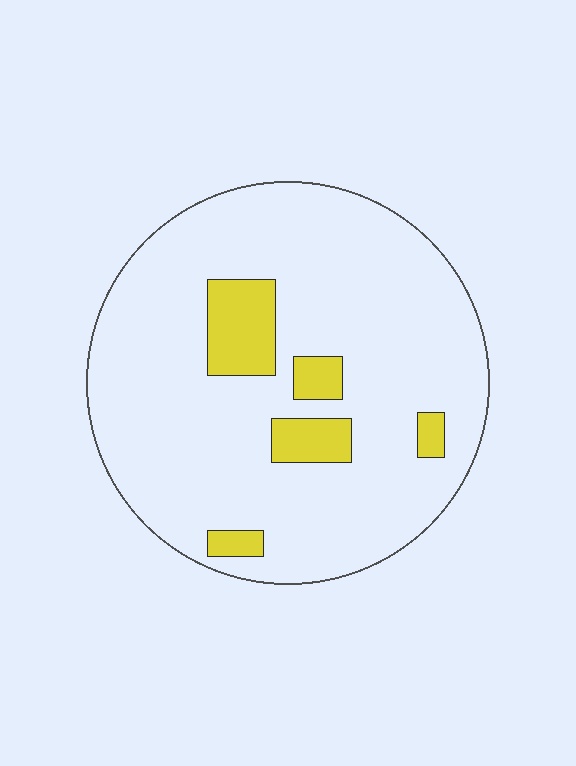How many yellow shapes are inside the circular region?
5.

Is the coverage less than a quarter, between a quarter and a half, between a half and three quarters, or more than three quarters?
Less than a quarter.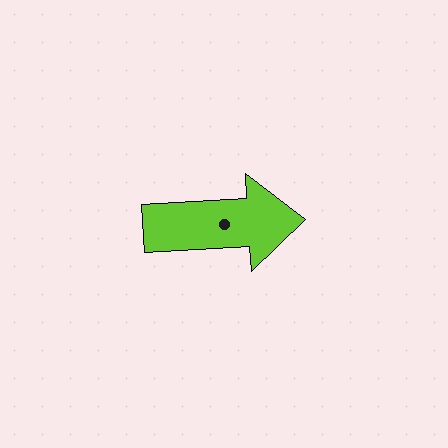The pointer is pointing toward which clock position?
Roughly 3 o'clock.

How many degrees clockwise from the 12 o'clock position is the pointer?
Approximately 87 degrees.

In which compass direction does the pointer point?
East.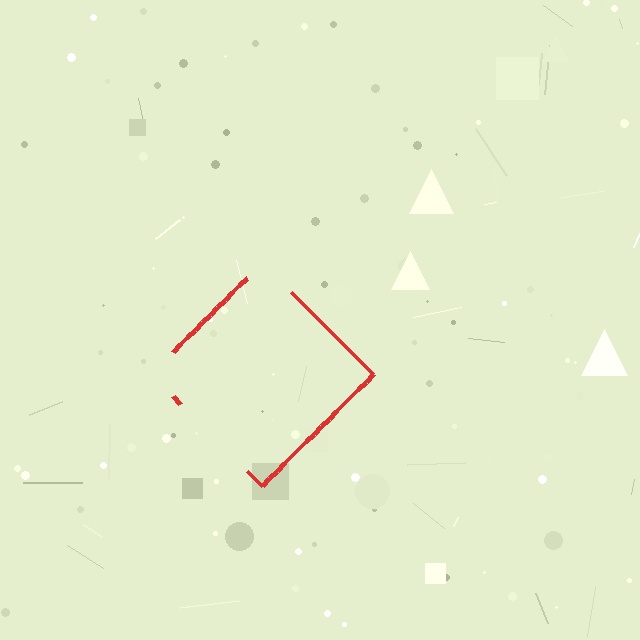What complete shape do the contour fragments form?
The contour fragments form a diamond.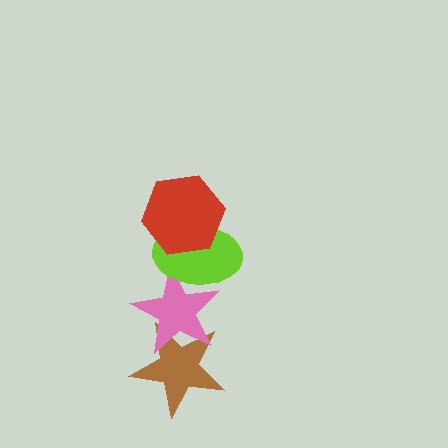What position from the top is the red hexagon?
The red hexagon is 1st from the top.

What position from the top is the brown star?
The brown star is 4th from the top.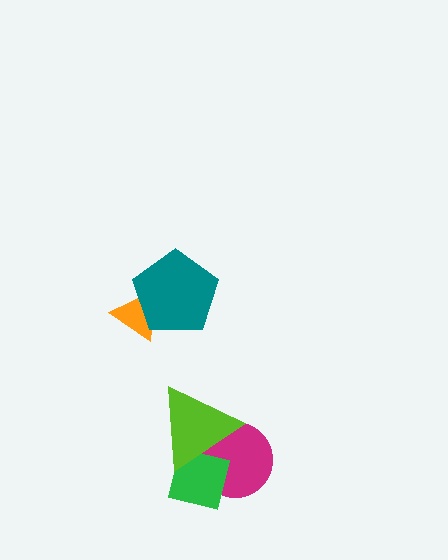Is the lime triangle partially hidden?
No, no other shape covers it.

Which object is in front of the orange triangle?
The teal pentagon is in front of the orange triangle.